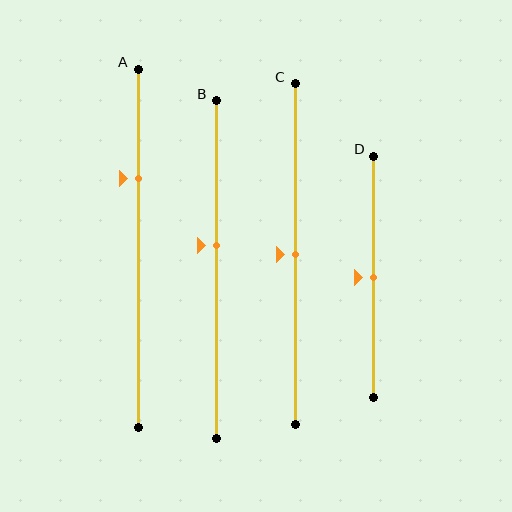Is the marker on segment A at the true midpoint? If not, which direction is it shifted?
No, the marker on segment A is shifted upward by about 19% of the segment length.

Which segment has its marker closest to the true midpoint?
Segment C has its marker closest to the true midpoint.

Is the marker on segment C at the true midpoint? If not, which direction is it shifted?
Yes, the marker on segment C is at the true midpoint.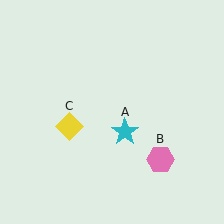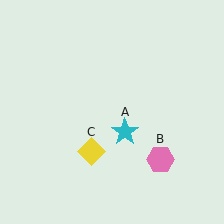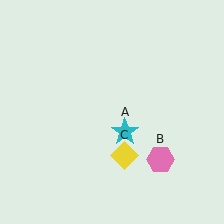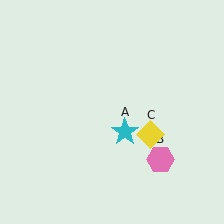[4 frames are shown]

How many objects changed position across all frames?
1 object changed position: yellow diamond (object C).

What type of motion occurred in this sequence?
The yellow diamond (object C) rotated counterclockwise around the center of the scene.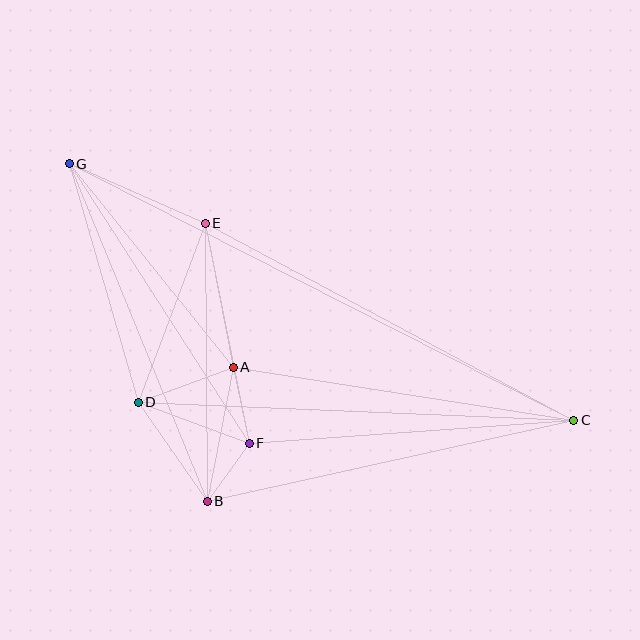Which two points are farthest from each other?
Points C and G are farthest from each other.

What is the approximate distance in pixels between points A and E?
The distance between A and E is approximately 147 pixels.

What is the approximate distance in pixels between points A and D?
The distance between A and D is approximately 101 pixels.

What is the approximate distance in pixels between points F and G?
The distance between F and G is approximately 333 pixels.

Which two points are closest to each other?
Points B and F are closest to each other.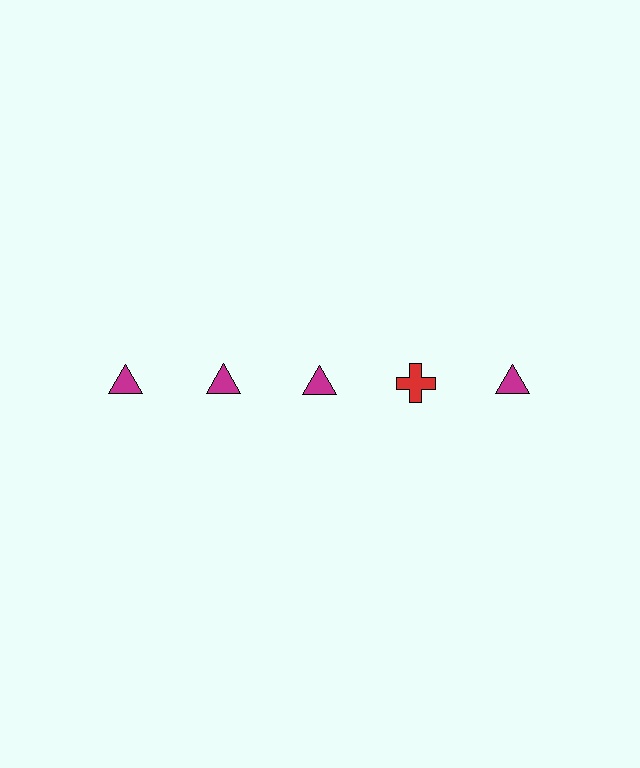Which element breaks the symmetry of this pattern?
The red cross in the top row, second from right column breaks the symmetry. All other shapes are magenta triangles.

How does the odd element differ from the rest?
It differs in both color (red instead of magenta) and shape (cross instead of triangle).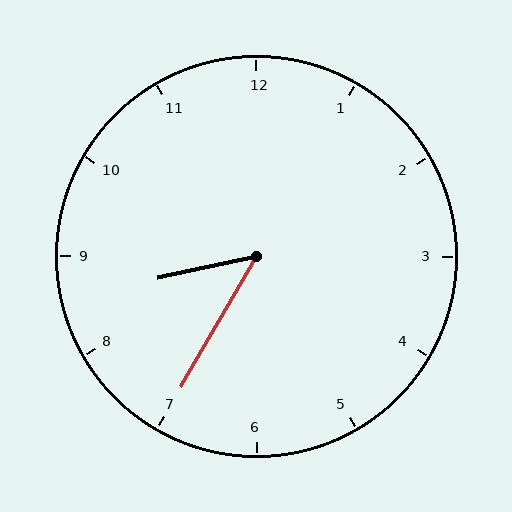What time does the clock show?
8:35.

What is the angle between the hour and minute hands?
Approximately 48 degrees.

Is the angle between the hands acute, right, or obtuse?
It is acute.